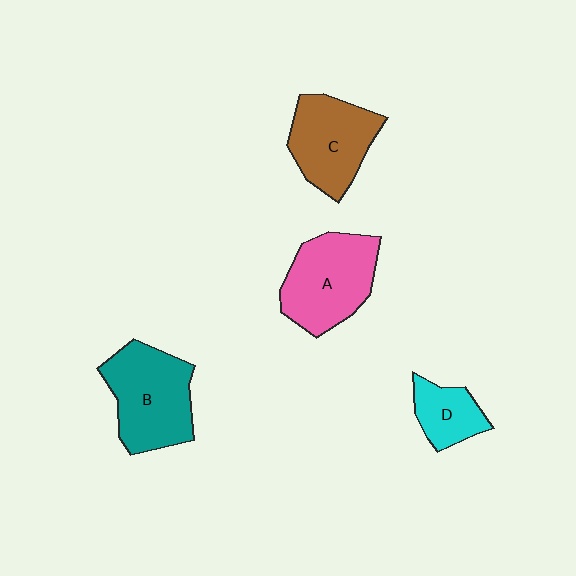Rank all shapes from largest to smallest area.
From largest to smallest: B (teal), A (pink), C (brown), D (cyan).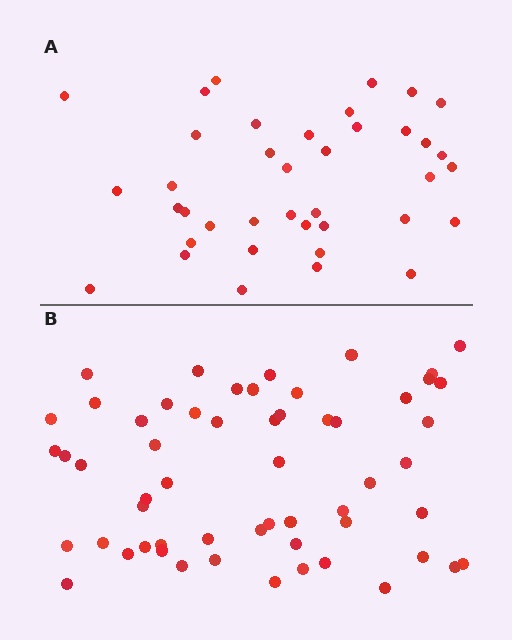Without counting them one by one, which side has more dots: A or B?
Region B (the bottom region) has more dots.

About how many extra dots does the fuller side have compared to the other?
Region B has approximately 20 more dots than region A.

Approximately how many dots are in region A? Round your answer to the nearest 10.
About 40 dots. (The exact count is 39, which rounds to 40.)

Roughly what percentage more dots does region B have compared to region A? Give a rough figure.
About 45% more.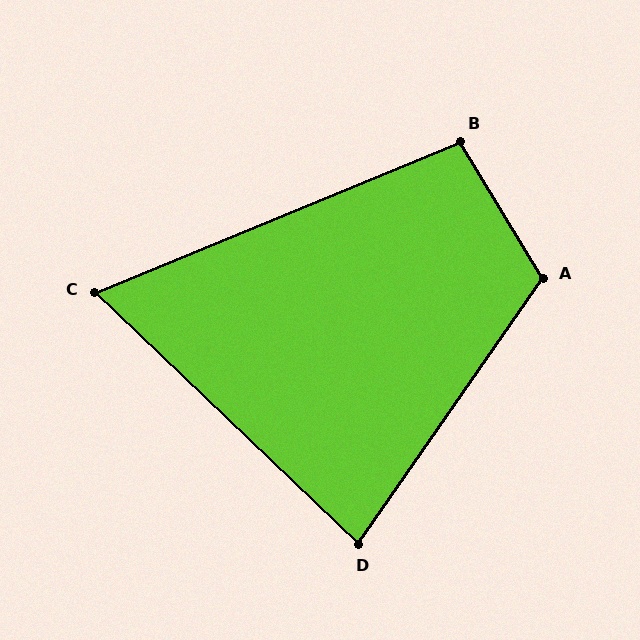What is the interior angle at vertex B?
Approximately 99 degrees (obtuse).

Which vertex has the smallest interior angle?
C, at approximately 66 degrees.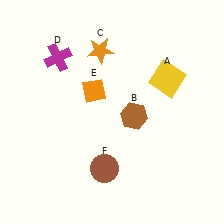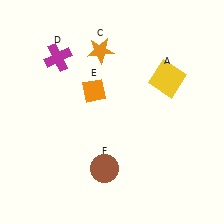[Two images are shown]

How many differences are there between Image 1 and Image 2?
There is 1 difference between the two images.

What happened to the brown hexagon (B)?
The brown hexagon (B) was removed in Image 2. It was in the bottom-right area of Image 1.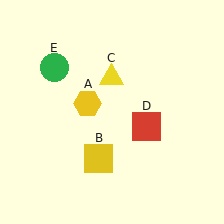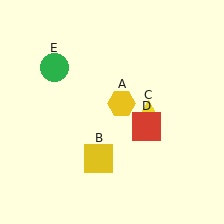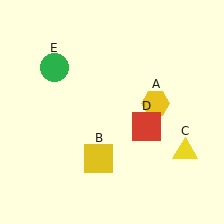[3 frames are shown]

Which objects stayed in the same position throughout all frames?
Yellow square (object B) and red square (object D) and green circle (object E) remained stationary.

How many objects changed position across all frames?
2 objects changed position: yellow hexagon (object A), yellow triangle (object C).